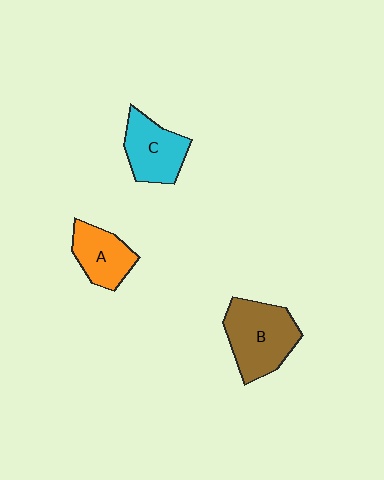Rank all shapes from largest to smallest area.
From largest to smallest: B (brown), C (cyan), A (orange).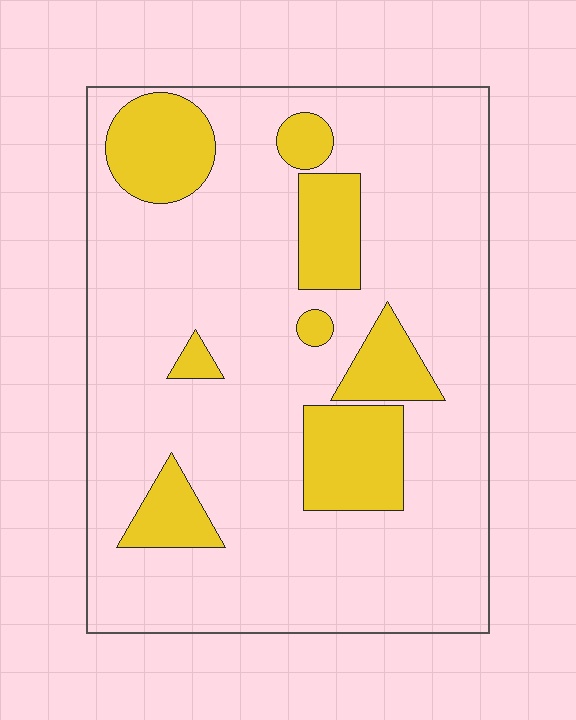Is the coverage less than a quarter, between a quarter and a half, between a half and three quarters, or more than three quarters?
Less than a quarter.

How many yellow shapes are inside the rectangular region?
8.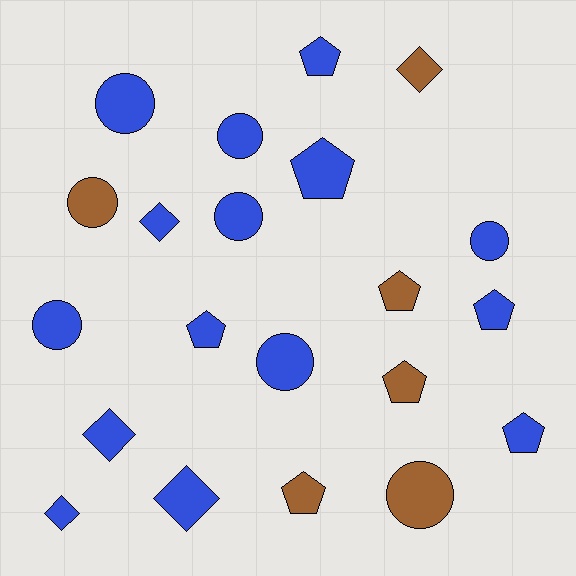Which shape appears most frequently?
Circle, with 8 objects.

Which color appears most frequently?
Blue, with 15 objects.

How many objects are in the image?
There are 21 objects.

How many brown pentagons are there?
There are 3 brown pentagons.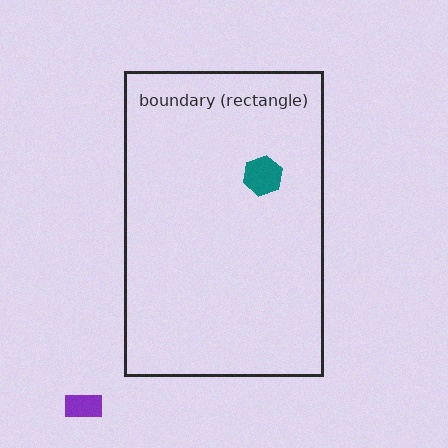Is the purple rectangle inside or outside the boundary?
Outside.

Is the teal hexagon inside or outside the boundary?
Inside.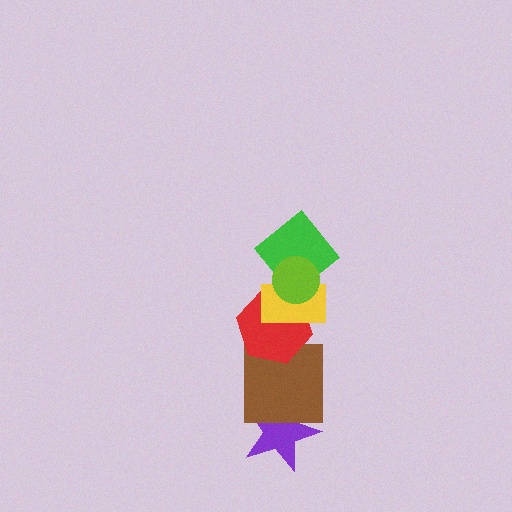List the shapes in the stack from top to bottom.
From top to bottom: the lime circle, the green diamond, the yellow rectangle, the red hexagon, the brown square, the purple star.